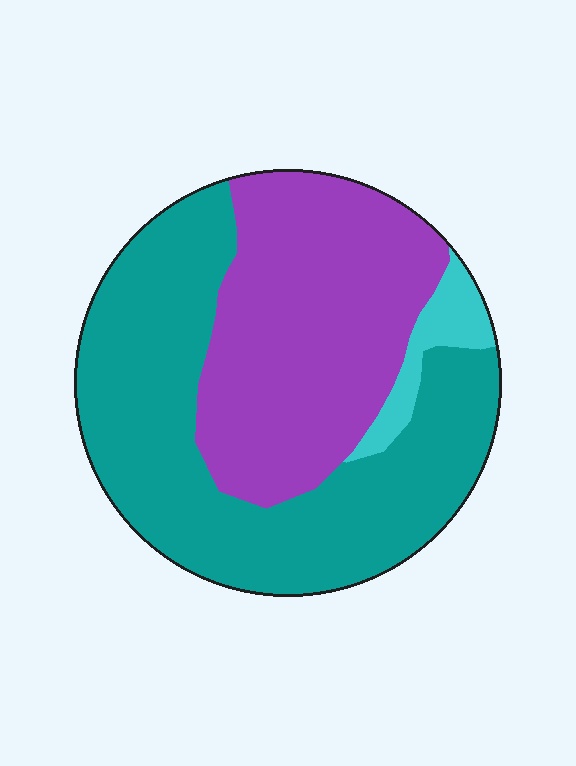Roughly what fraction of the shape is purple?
Purple takes up about two fifths (2/5) of the shape.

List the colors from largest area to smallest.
From largest to smallest: teal, purple, cyan.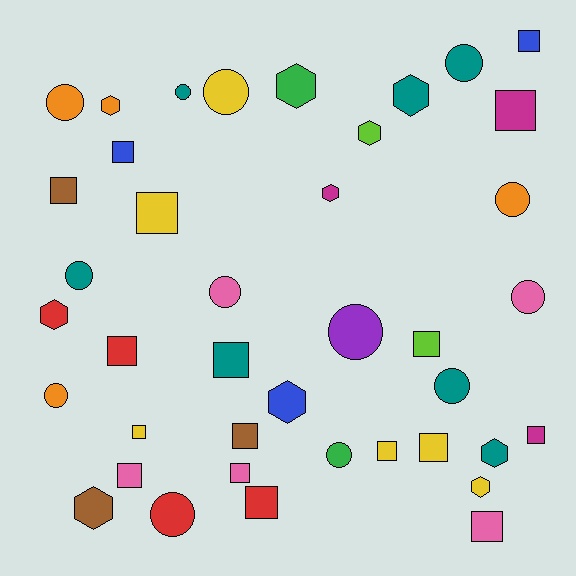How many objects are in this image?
There are 40 objects.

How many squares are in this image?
There are 17 squares.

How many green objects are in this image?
There are 2 green objects.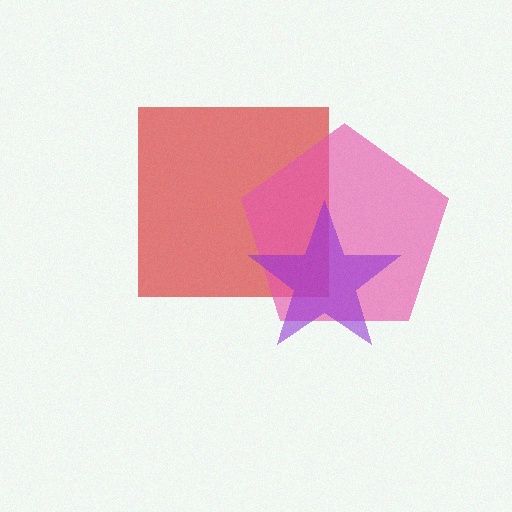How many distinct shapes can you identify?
There are 3 distinct shapes: a red square, a pink pentagon, a purple star.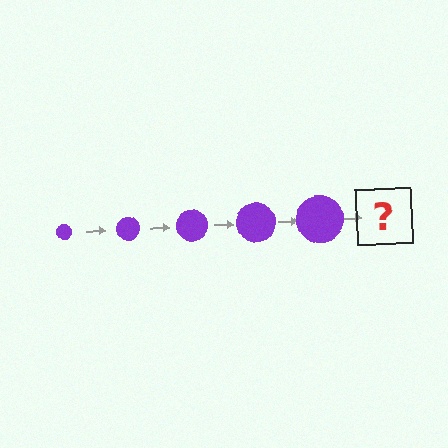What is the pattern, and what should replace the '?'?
The pattern is that the circle gets progressively larger each step. The '?' should be a purple circle, larger than the previous one.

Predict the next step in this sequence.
The next step is a purple circle, larger than the previous one.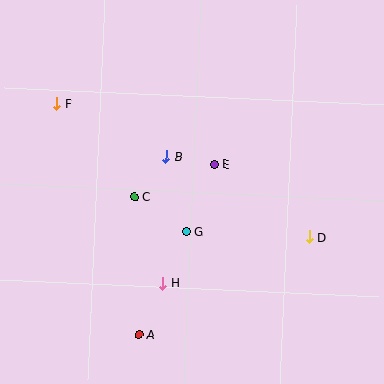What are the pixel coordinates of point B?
Point B is at (166, 157).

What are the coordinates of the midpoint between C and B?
The midpoint between C and B is at (150, 177).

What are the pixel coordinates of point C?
Point C is at (134, 197).